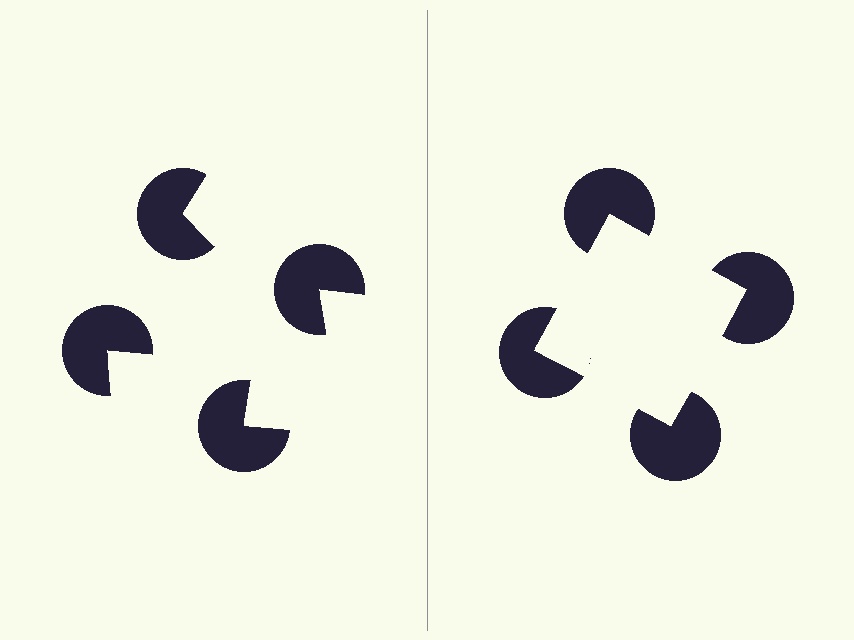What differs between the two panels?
The pac-man discs are positioned identically on both sides; only the wedge orientations differ. On the right they align to a square; on the left they are misaligned.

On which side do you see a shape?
An illusory square appears on the right side. On the left side the wedge cuts are rotated, so no coherent shape forms.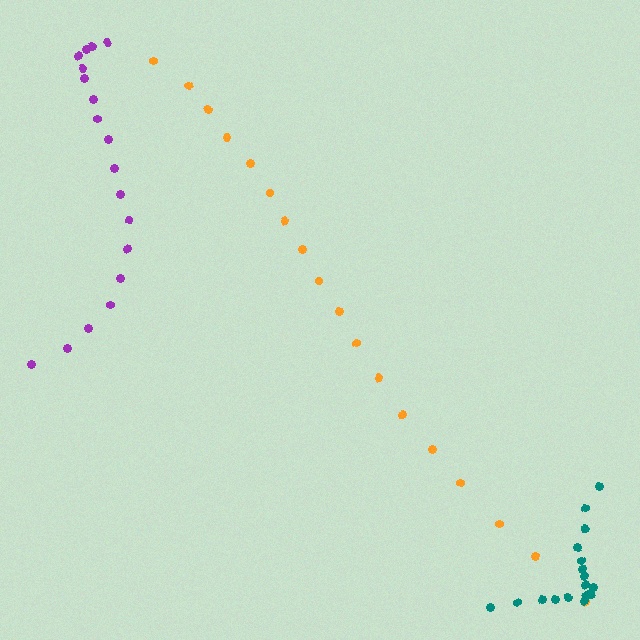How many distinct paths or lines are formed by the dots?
There are 3 distinct paths.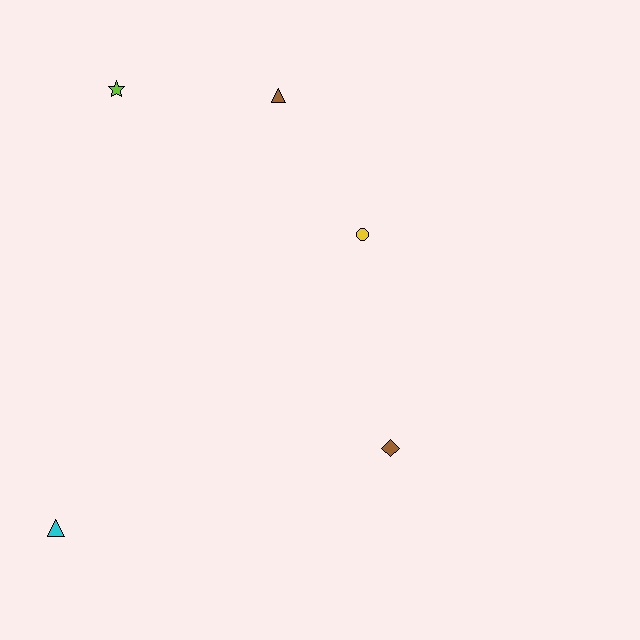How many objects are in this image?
There are 5 objects.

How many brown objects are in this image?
There are 2 brown objects.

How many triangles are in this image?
There are 2 triangles.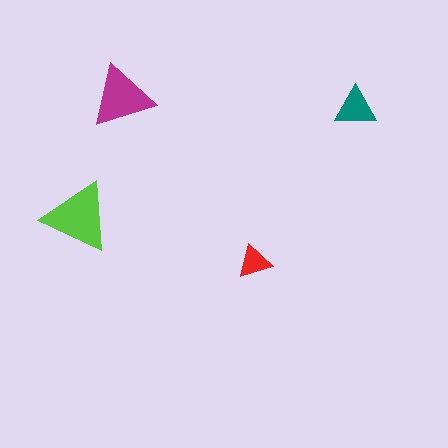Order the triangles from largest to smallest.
the lime one, the magenta one, the teal one, the red one.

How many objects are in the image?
There are 4 objects in the image.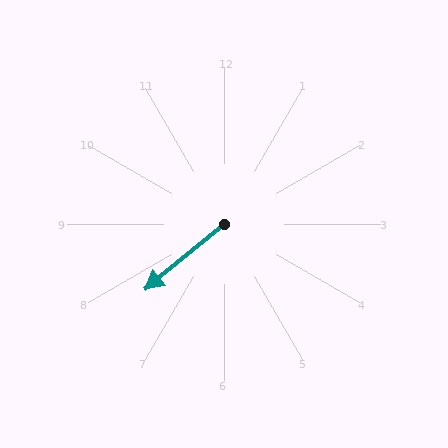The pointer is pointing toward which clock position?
Roughly 8 o'clock.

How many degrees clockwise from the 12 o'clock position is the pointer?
Approximately 231 degrees.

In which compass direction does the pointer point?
Southwest.